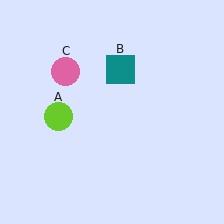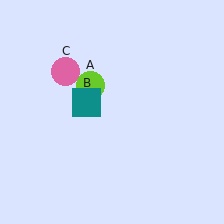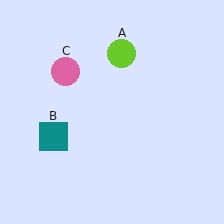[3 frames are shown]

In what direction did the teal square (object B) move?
The teal square (object B) moved down and to the left.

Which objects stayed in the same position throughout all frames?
Pink circle (object C) remained stationary.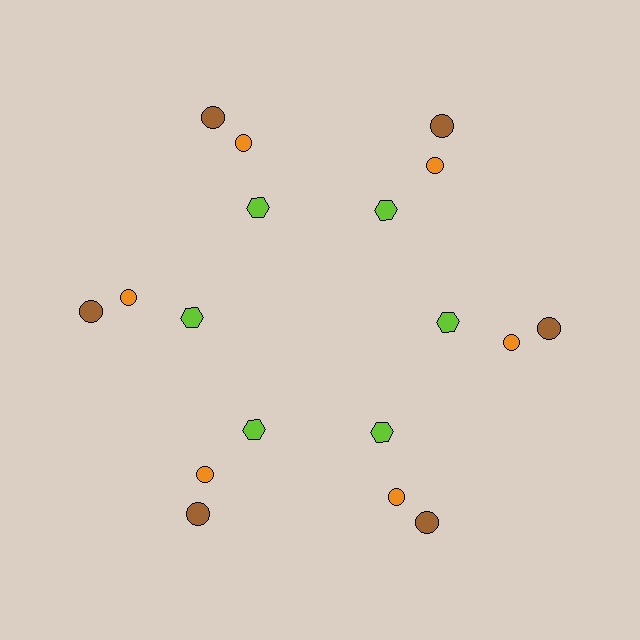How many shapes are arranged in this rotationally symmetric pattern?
There are 18 shapes, arranged in 6 groups of 3.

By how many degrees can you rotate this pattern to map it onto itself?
The pattern maps onto itself every 60 degrees of rotation.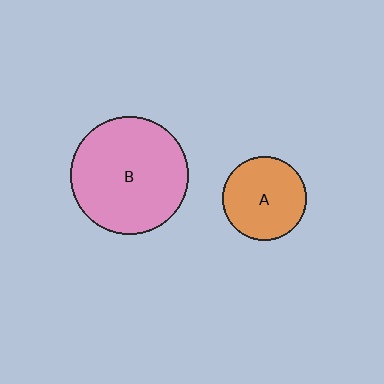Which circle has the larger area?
Circle B (pink).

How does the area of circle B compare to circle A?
Approximately 2.0 times.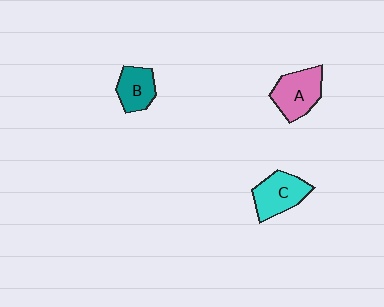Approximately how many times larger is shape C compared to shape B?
Approximately 1.3 times.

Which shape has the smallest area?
Shape B (teal).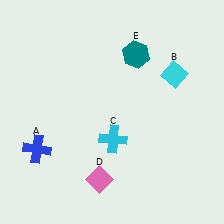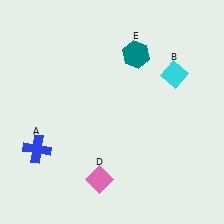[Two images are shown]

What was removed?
The cyan cross (C) was removed in Image 2.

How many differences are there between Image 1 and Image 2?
There is 1 difference between the two images.